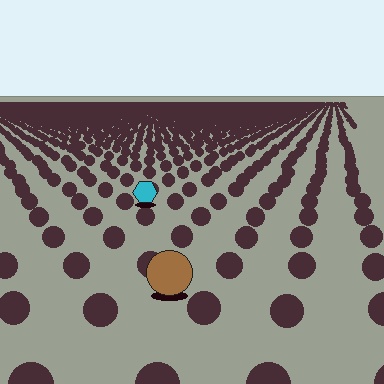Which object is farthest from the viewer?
The cyan hexagon is farthest from the viewer. It appears smaller and the ground texture around it is denser.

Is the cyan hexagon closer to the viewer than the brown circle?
No. The brown circle is closer — you can tell from the texture gradient: the ground texture is coarser near it.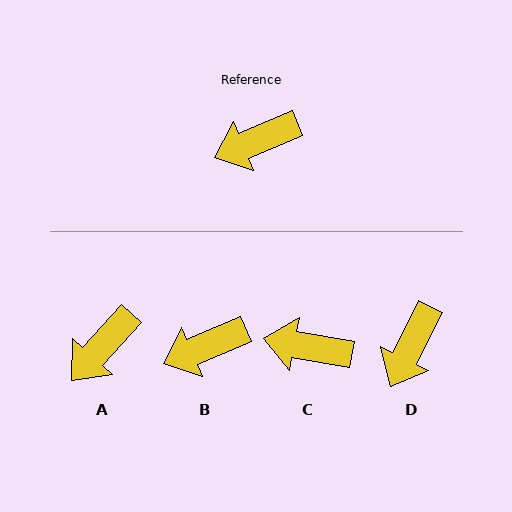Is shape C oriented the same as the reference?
No, it is off by about 33 degrees.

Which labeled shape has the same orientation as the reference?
B.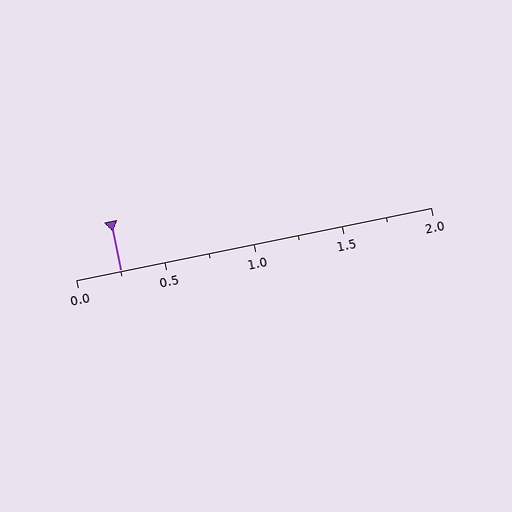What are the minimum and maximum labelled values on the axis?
The axis runs from 0.0 to 2.0.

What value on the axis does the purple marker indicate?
The marker indicates approximately 0.25.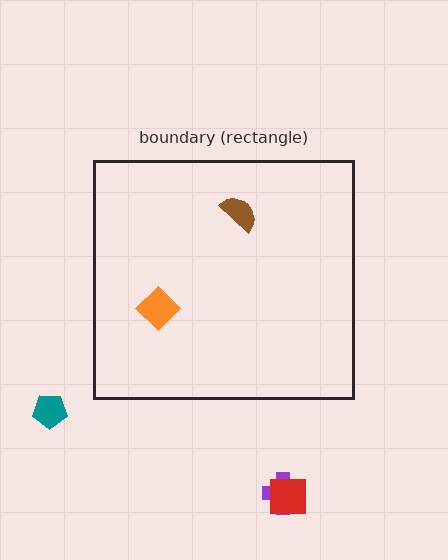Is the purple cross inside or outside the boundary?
Outside.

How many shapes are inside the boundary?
2 inside, 3 outside.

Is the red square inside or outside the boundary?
Outside.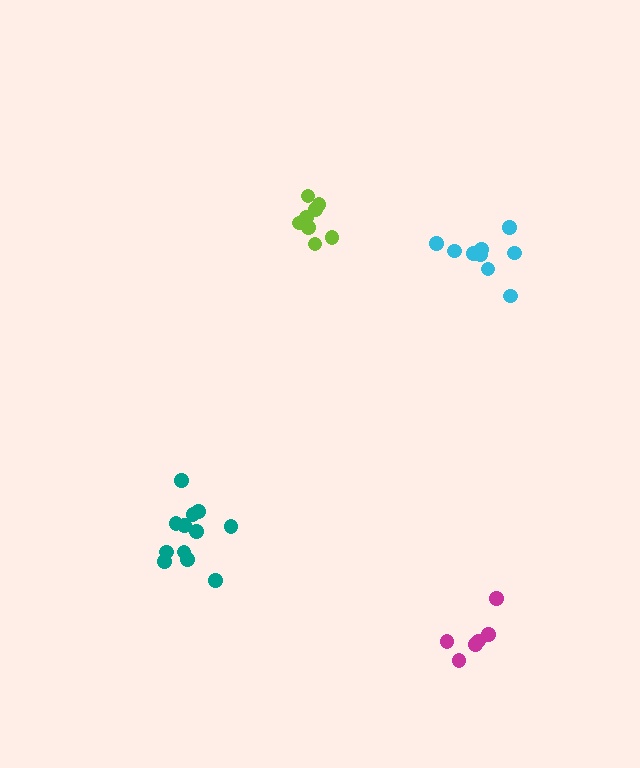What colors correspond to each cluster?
The clusters are colored: cyan, magenta, lime, teal.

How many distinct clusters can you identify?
There are 4 distinct clusters.